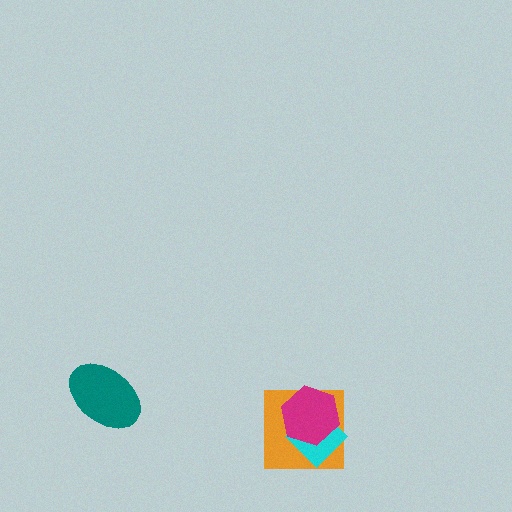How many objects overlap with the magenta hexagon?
2 objects overlap with the magenta hexagon.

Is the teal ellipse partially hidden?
No, no other shape covers it.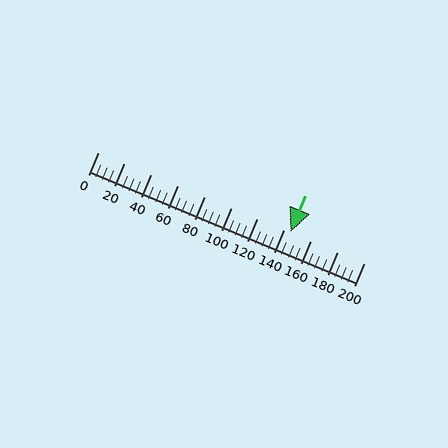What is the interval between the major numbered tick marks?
The major tick marks are spaced 20 units apart.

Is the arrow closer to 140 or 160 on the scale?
The arrow is closer to 140.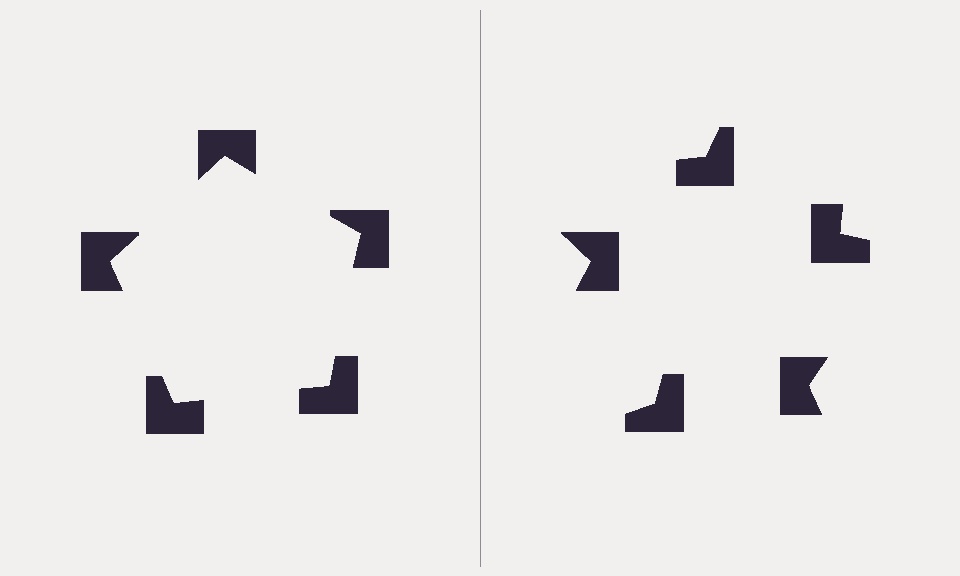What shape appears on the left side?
An illusory pentagon.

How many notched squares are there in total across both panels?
10 — 5 on each side.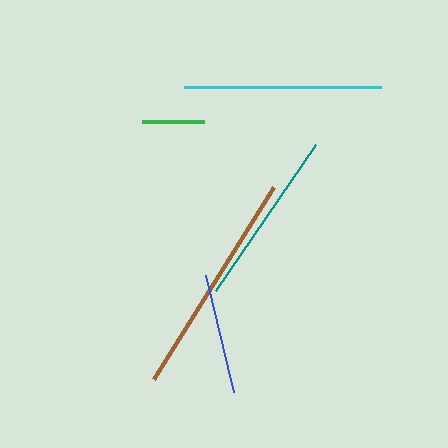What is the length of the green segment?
The green segment is approximately 63 pixels long.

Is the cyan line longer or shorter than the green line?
The cyan line is longer than the green line.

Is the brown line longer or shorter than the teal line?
The brown line is longer than the teal line.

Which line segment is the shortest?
The green line is the shortest at approximately 63 pixels.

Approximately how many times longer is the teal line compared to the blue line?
The teal line is approximately 1.5 times the length of the blue line.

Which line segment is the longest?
The brown line is the longest at approximately 226 pixels.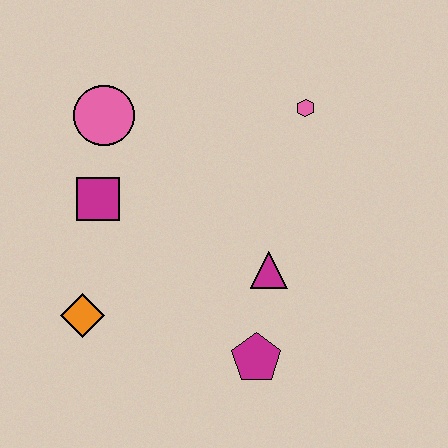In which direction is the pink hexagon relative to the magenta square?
The pink hexagon is to the right of the magenta square.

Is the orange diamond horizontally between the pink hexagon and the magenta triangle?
No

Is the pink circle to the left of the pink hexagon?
Yes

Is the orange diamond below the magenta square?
Yes